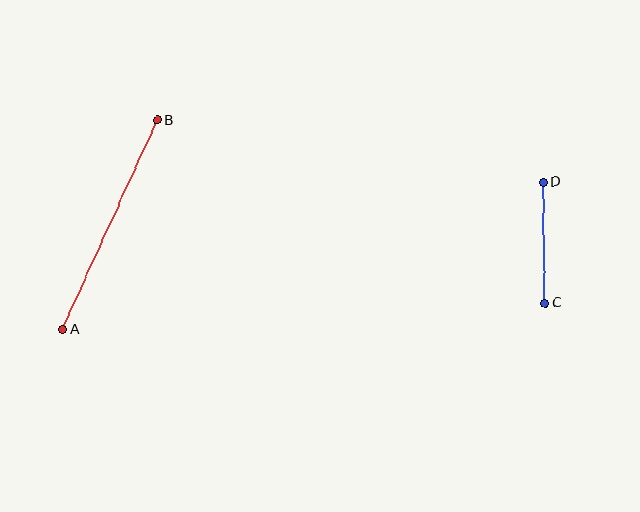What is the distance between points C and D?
The distance is approximately 121 pixels.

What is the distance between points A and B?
The distance is approximately 230 pixels.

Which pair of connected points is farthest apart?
Points A and B are farthest apart.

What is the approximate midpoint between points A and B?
The midpoint is at approximately (110, 225) pixels.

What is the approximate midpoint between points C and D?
The midpoint is at approximately (544, 243) pixels.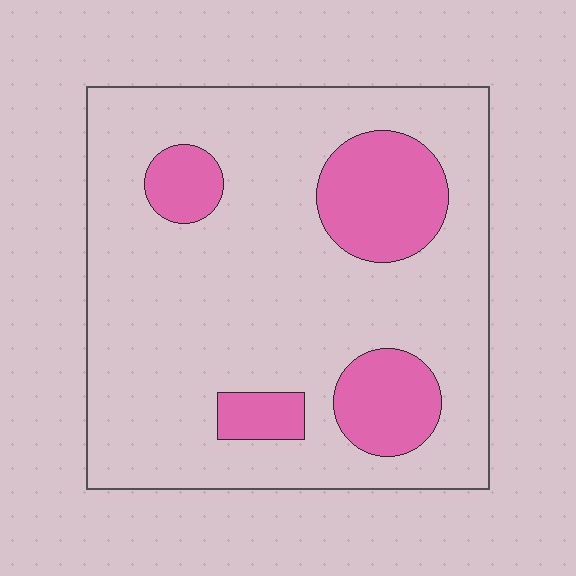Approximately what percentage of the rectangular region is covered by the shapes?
Approximately 20%.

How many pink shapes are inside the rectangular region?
4.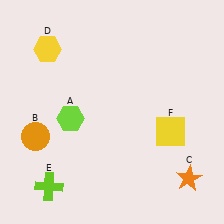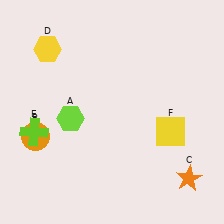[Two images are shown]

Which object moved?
The lime cross (E) moved up.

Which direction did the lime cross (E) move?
The lime cross (E) moved up.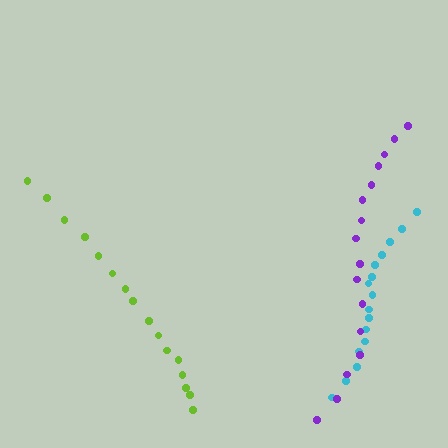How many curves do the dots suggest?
There are 3 distinct paths.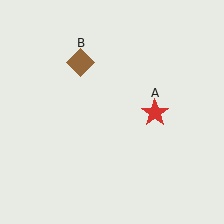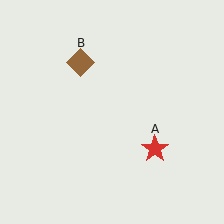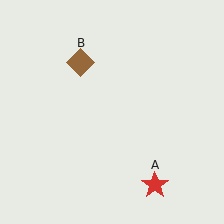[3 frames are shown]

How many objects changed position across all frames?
1 object changed position: red star (object A).